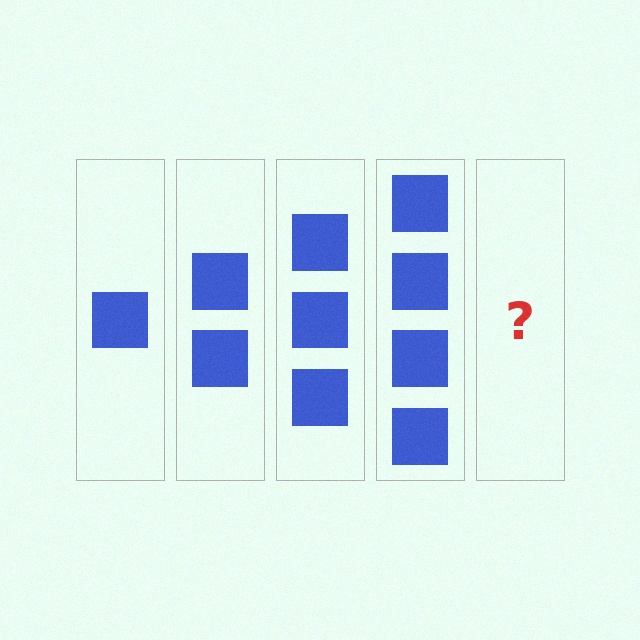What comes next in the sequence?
The next element should be 5 squares.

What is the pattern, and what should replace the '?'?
The pattern is that each step adds one more square. The '?' should be 5 squares.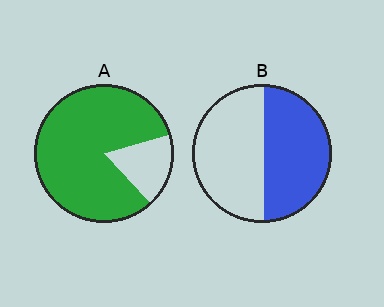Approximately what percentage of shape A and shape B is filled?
A is approximately 80% and B is approximately 50%.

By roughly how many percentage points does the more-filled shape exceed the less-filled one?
By roughly 35 percentage points (A over B).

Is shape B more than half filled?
Roughly half.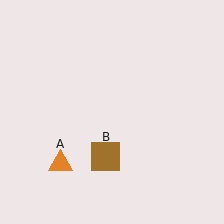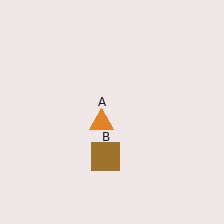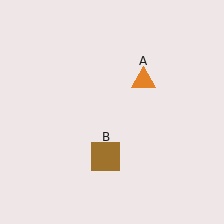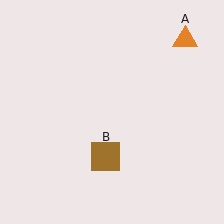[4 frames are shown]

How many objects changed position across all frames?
1 object changed position: orange triangle (object A).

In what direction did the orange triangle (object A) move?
The orange triangle (object A) moved up and to the right.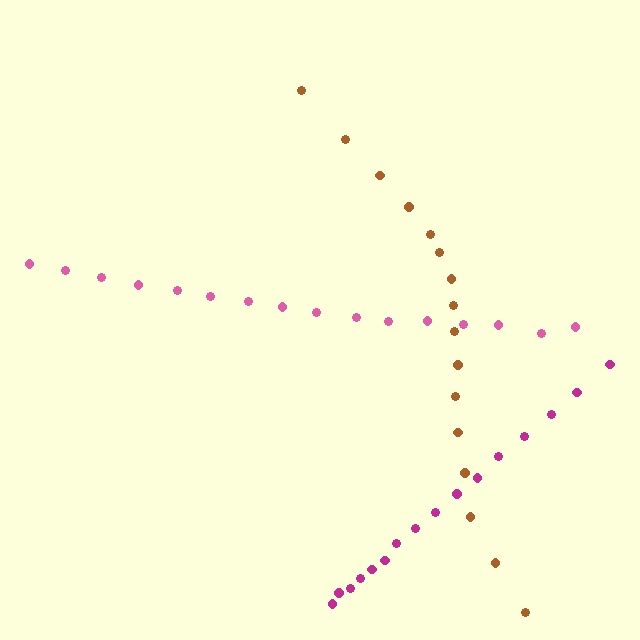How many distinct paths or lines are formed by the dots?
There are 3 distinct paths.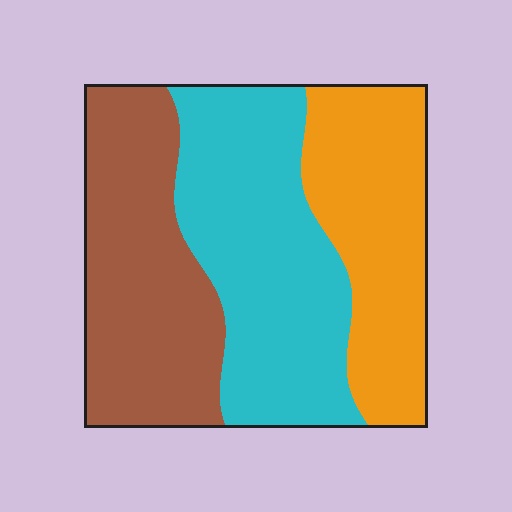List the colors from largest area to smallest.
From largest to smallest: cyan, brown, orange.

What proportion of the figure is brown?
Brown covers 33% of the figure.